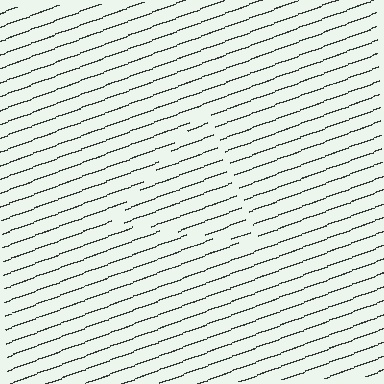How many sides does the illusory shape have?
3 sides — the line-ends trace a triangle.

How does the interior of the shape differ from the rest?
The interior of the shape contains the same grating, shifted by half a period — the contour is defined by the phase discontinuity where line-ends from the inner and outer gratings abut.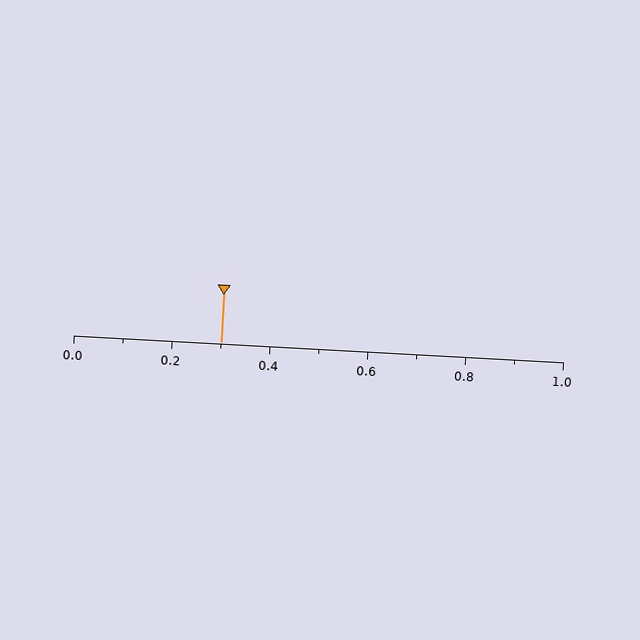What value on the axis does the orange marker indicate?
The marker indicates approximately 0.3.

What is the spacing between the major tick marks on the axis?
The major ticks are spaced 0.2 apart.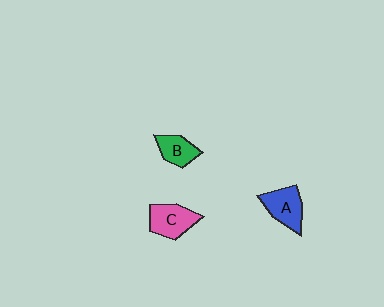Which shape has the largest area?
Shape C (pink).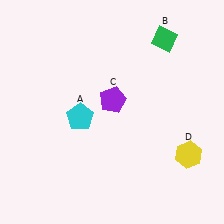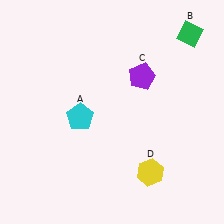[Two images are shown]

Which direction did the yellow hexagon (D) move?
The yellow hexagon (D) moved left.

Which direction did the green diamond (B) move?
The green diamond (B) moved right.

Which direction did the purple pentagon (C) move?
The purple pentagon (C) moved right.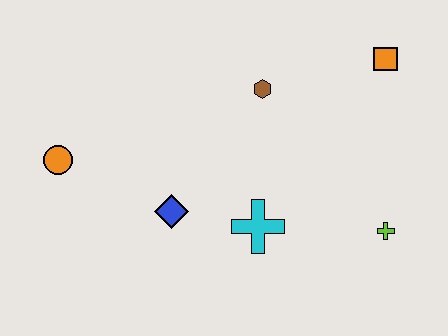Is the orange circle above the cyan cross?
Yes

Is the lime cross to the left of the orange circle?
No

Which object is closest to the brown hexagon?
The orange square is closest to the brown hexagon.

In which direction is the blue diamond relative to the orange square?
The blue diamond is to the left of the orange square.